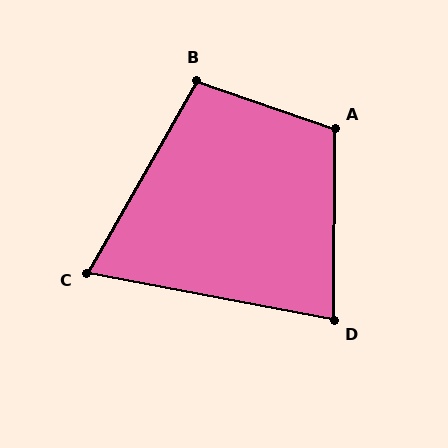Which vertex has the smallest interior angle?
C, at approximately 71 degrees.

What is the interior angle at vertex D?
Approximately 80 degrees (acute).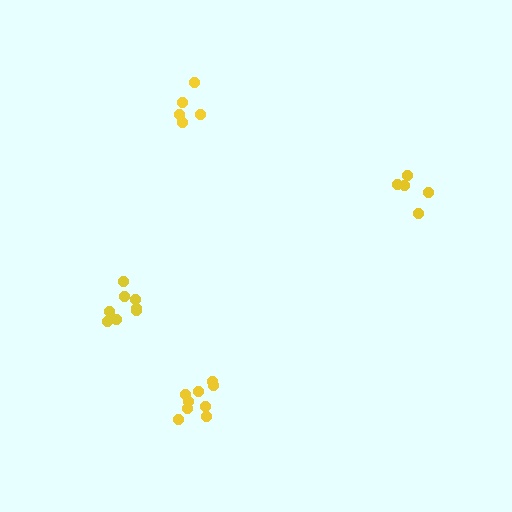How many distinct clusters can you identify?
There are 4 distinct clusters.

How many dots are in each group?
Group 1: 8 dots, Group 2: 5 dots, Group 3: 9 dots, Group 4: 5 dots (27 total).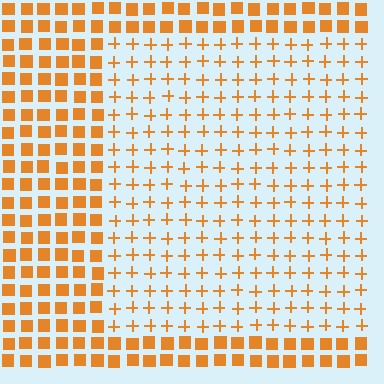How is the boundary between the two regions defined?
The boundary is defined by a change in element shape: plus signs inside vs. squares outside. All elements share the same color and spacing.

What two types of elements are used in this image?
The image uses plus signs inside the rectangle region and squares outside it.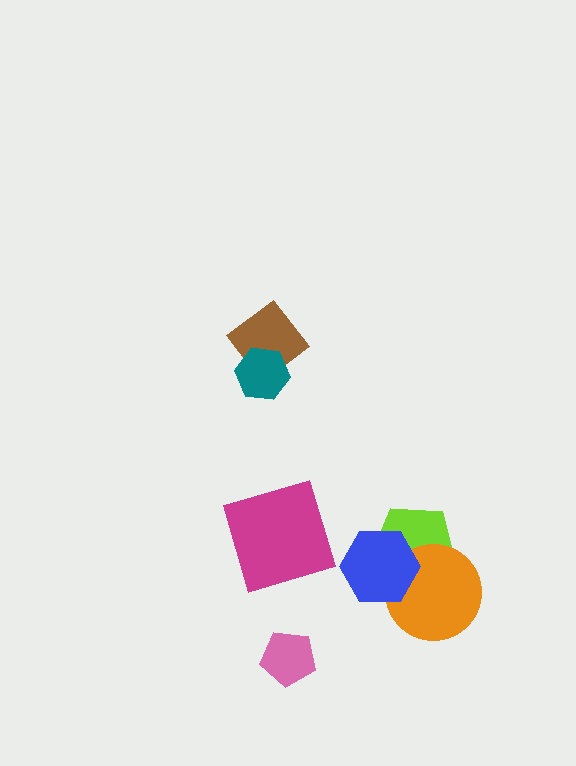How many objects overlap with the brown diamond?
1 object overlaps with the brown diamond.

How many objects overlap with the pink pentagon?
0 objects overlap with the pink pentagon.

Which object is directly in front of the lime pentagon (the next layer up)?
The orange circle is directly in front of the lime pentagon.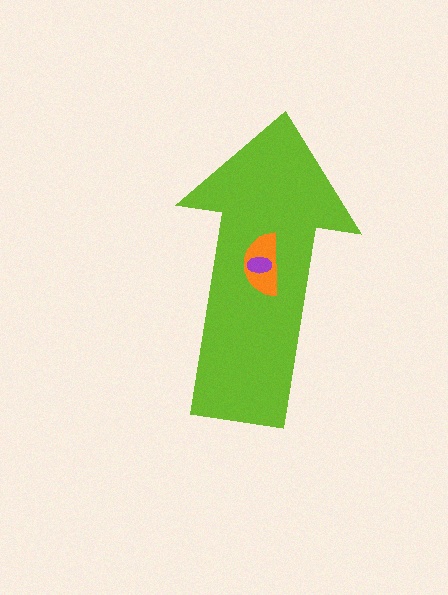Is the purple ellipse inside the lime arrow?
Yes.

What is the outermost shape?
The lime arrow.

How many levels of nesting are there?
3.